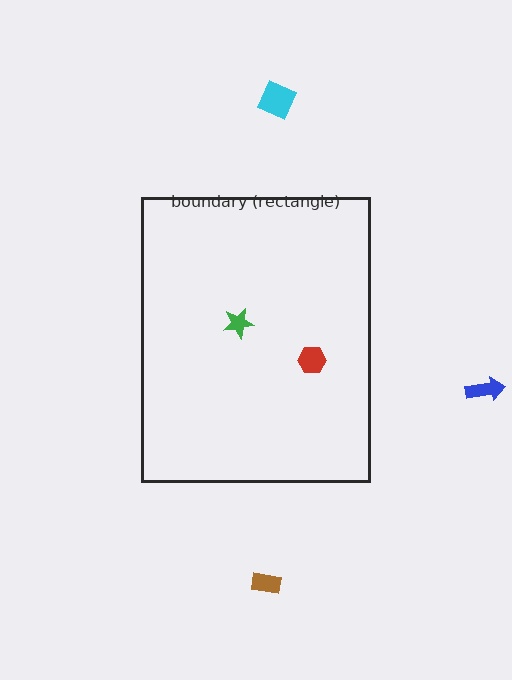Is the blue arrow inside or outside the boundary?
Outside.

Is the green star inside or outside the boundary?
Inside.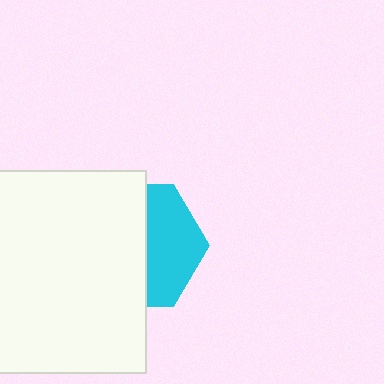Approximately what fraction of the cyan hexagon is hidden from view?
Roughly 58% of the cyan hexagon is hidden behind the white square.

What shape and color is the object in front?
The object in front is a white square.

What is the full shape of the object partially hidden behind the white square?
The partially hidden object is a cyan hexagon.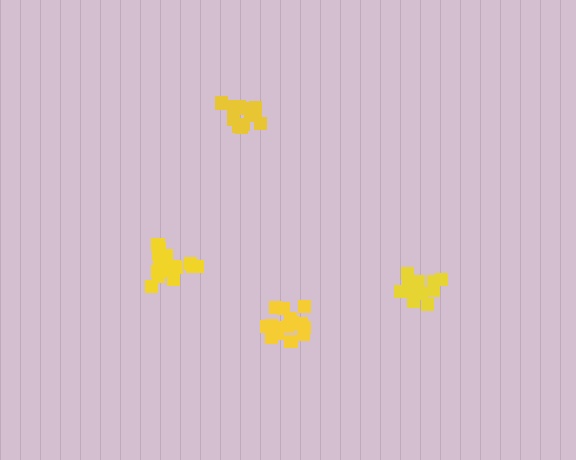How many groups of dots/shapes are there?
There are 4 groups.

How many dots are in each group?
Group 1: 13 dots, Group 2: 17 dots, Group 3: 16 dots, Group 4: 15 dots (61 total).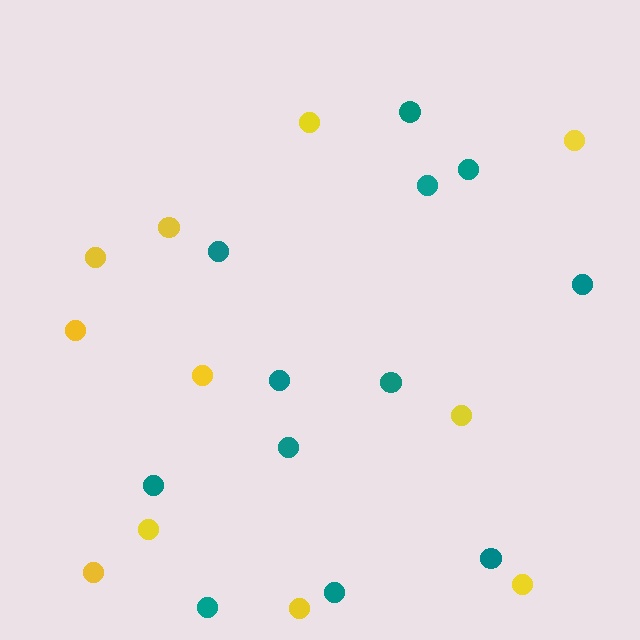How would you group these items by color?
There are 2 groups: one group of yellow circles (11) and one group of teal circles (12).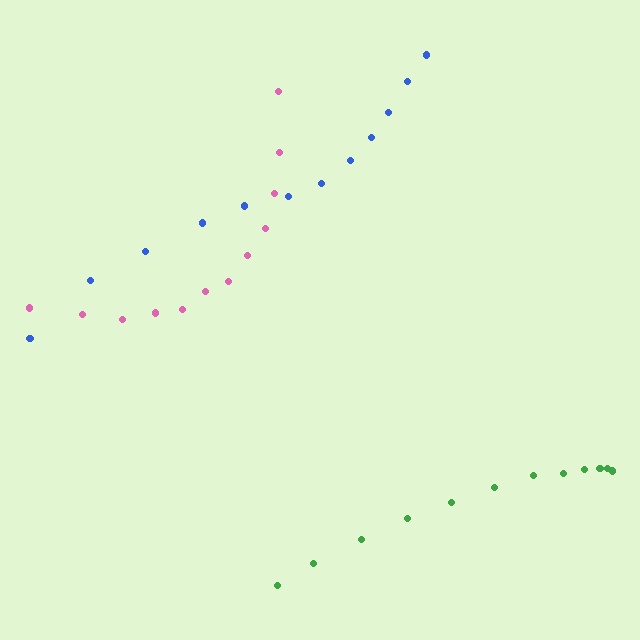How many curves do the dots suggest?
There are 3 distinct paths.